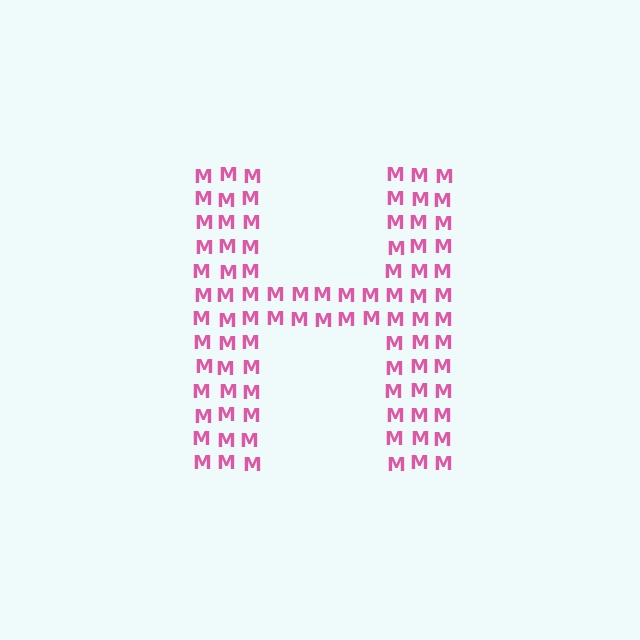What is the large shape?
The large shape is the letter H.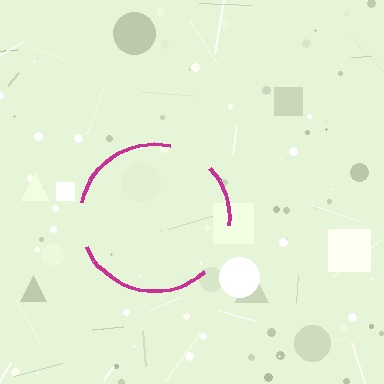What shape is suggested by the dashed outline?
The dashed outline suggests a circle.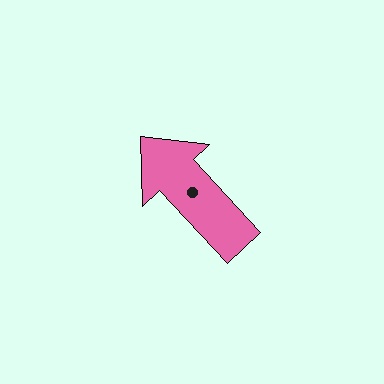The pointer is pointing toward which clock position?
Roughly 11 o'clock.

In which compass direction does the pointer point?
Northwest.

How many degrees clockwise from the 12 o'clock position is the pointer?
Approximately 317 degrees.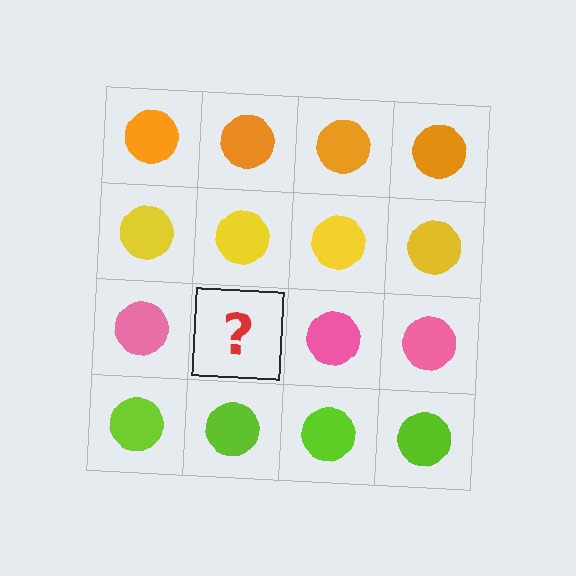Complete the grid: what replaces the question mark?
The question mark should be replaced with a pink circle.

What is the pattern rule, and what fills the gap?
The rule is that each row has a consistent color. The gap should be filled with a pink circle.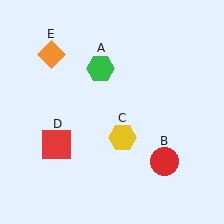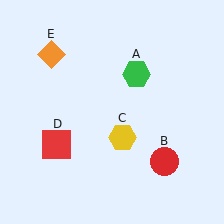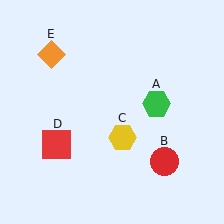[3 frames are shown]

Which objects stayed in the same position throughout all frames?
Red circle (object B) and yellow hexagon (object C) and red square (object D) and orange diamond (object E) remained stationary.